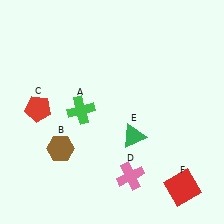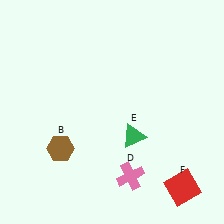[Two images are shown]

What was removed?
The red pentagon (C), the green cross (A) were removed in Image 2.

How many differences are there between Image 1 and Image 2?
There are 2 differences between the two images.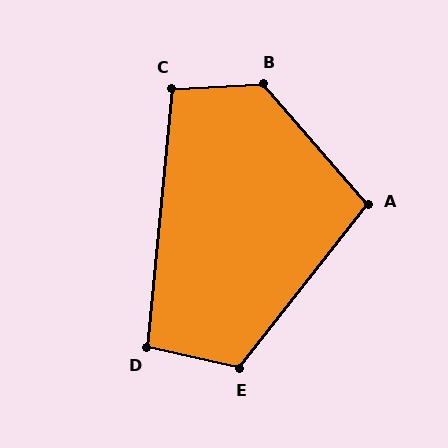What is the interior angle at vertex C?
Approximately 98 degrees (obtuse).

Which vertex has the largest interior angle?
B, at approximately 128 degrees.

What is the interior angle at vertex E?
Approximately 115 degrees (obtuse).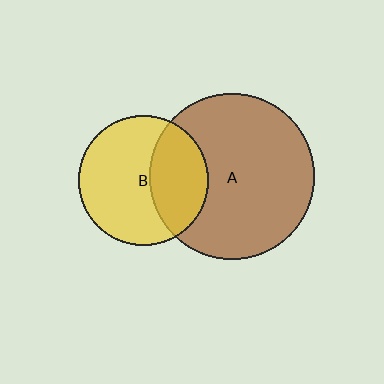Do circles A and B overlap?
Yes.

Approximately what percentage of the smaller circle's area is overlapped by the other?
Approximately 35%.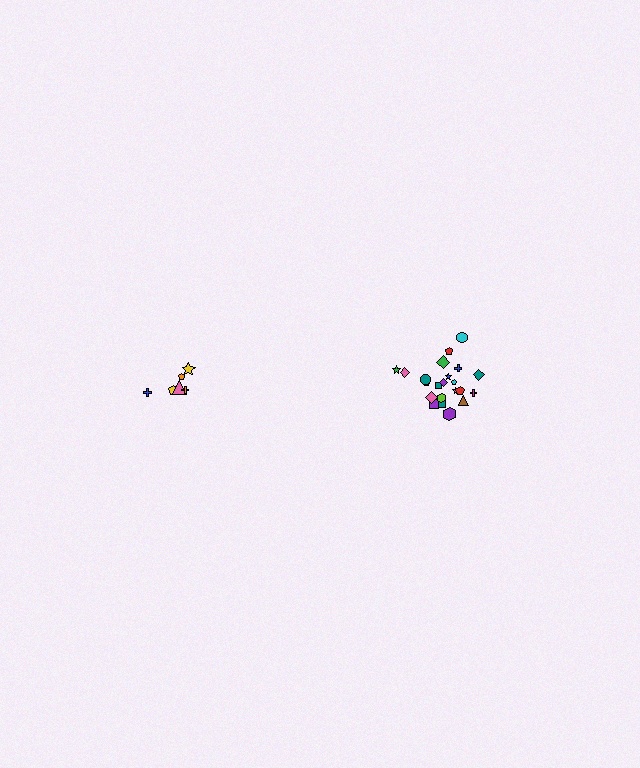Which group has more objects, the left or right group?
The right group.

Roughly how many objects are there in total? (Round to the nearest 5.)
Roughly 30 objects in total.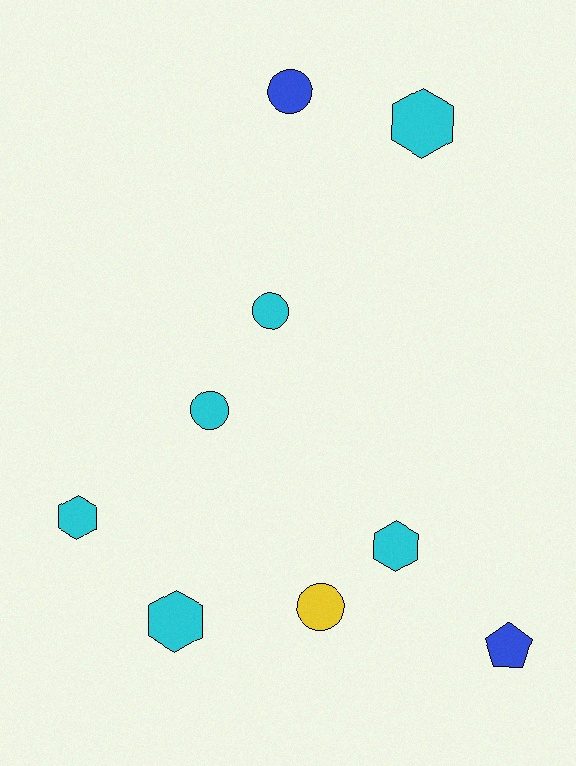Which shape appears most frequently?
Circle, with 4 objects.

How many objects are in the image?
There are 9 objects.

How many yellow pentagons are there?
There are no yellow pentagons.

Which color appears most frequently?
Cyan, with 6 objects.